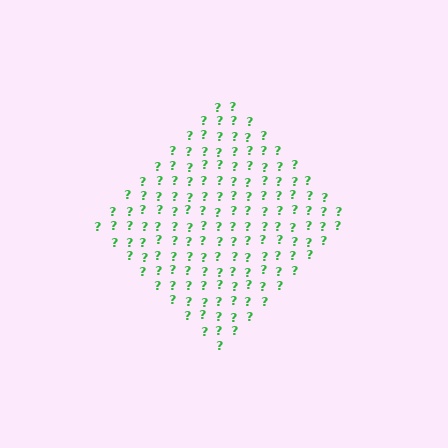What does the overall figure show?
The overall figure shows a diamond.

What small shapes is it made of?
It is made of small question marks.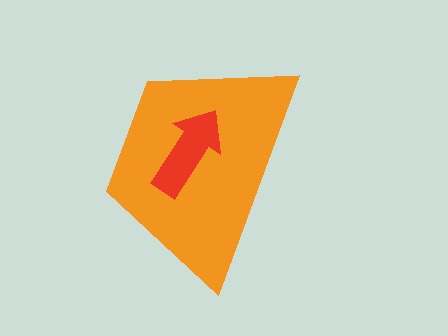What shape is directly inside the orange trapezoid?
The red arrow.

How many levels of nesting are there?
2.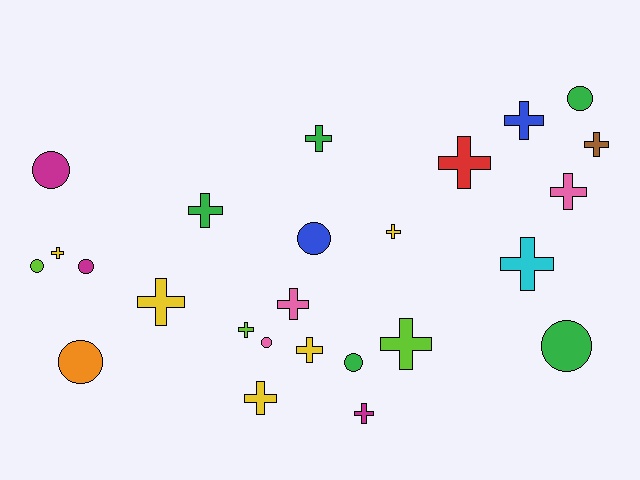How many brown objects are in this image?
There is 1 brown object.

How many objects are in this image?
There are 25 objects.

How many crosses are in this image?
There are 16 crosses.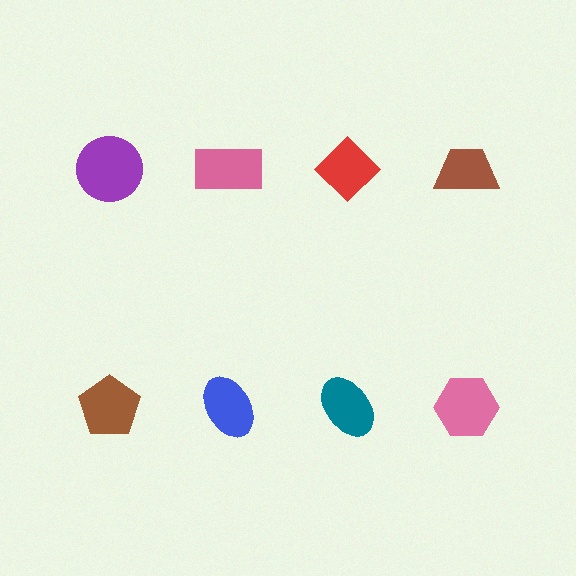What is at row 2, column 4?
A pink hexagon.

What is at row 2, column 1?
A brown pentagon.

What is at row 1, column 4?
A brown trapezoid.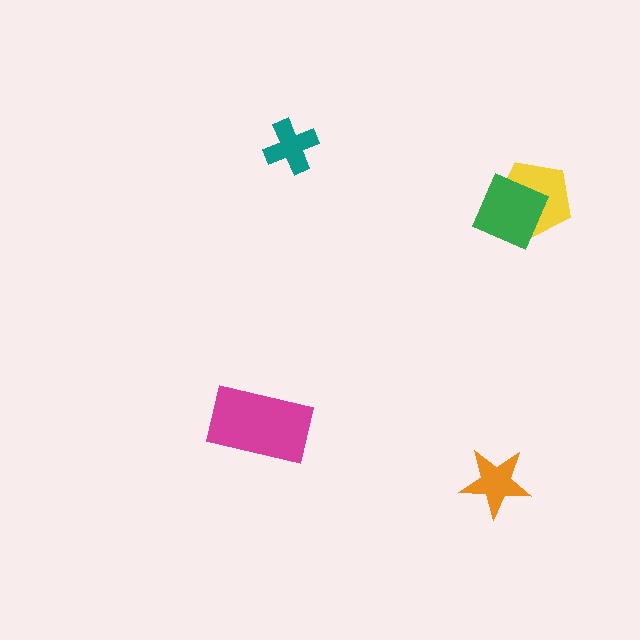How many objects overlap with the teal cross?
0 objects overlap with the teal cross.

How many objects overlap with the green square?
1 object overlaps with the green square.